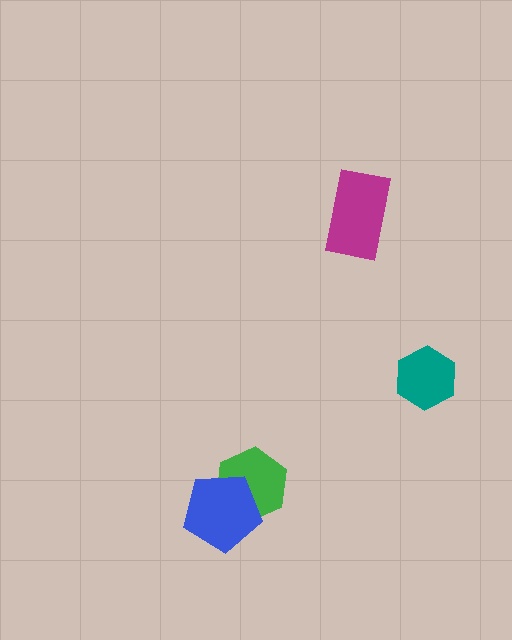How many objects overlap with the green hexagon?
1 object overlaps with the green hexagon.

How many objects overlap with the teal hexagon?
0 objects overlap with the teal hexagon.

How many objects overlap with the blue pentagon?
1 object overlaps with the blue pentagon.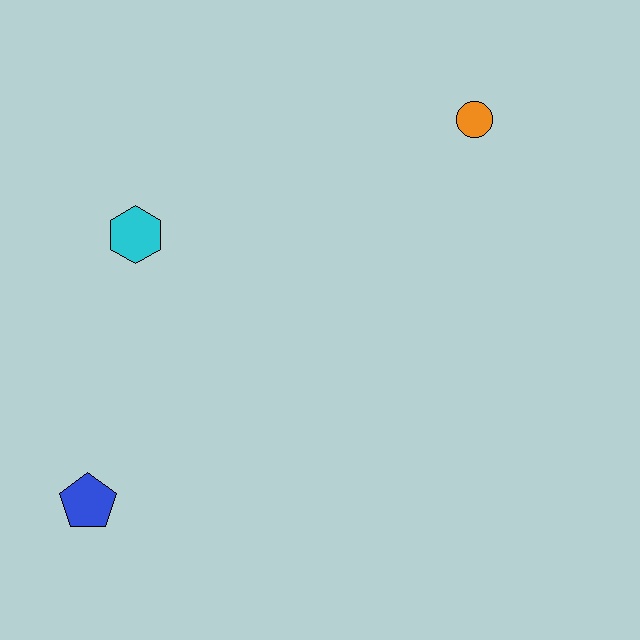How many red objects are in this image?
There are no red objects.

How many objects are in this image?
There are 3 objects.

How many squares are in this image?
There are no squares.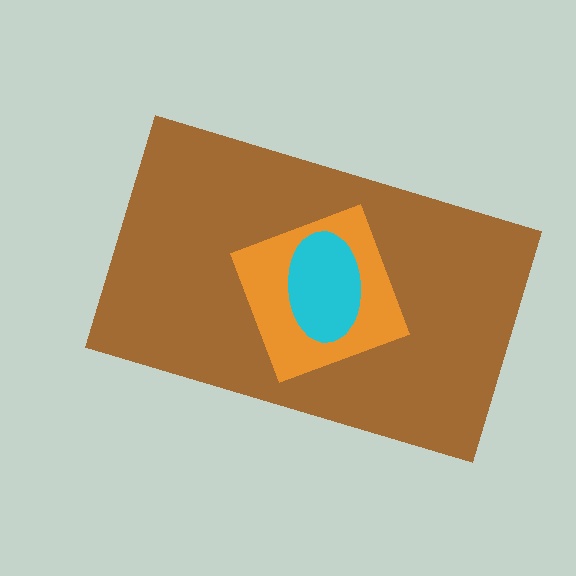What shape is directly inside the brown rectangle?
The orange square.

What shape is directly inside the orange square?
The cyan ellipse.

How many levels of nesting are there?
3.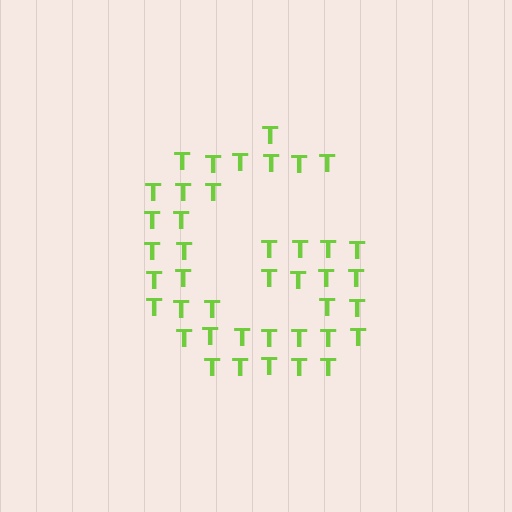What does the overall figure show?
The overall figure shows the letter G.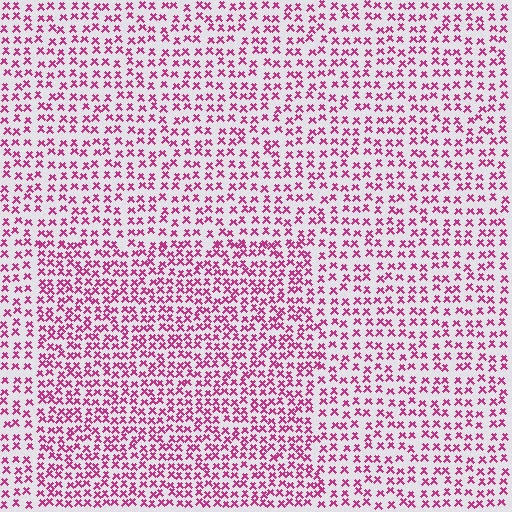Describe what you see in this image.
The image contains small magenta elements arranged at two different densities. A rectangle-shaped region is visible where the elements are more densely packed than the surrounding area.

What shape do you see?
I see a rectangle.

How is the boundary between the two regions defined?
The boundary is defined by a change in element density (approximately 1.5x ratio). All elements are the same color, size, and shape.